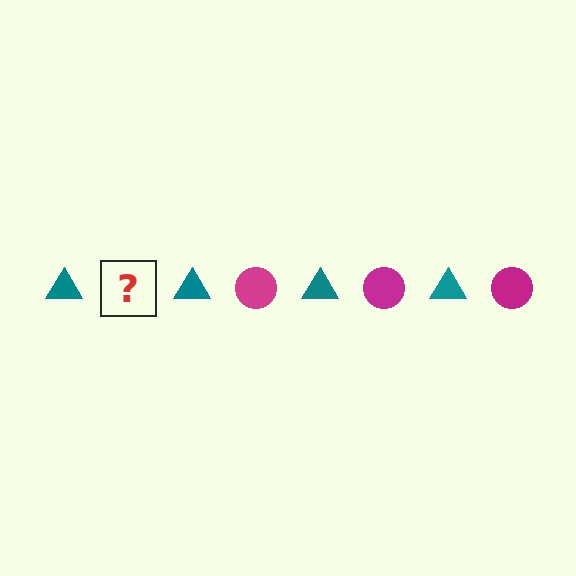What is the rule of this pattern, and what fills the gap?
The rule is that the pattern alternates between teal triangle and magenta circle. The gap should be filled with a magenta circle.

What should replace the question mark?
The question mark should be replaced with a magenta circle.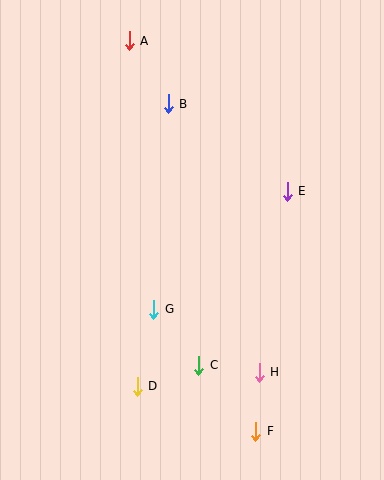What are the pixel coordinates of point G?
Point G is at (154, 309).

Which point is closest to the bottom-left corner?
Point D is closest to the bottom-left corner.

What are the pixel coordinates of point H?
Point H is at (259, 372).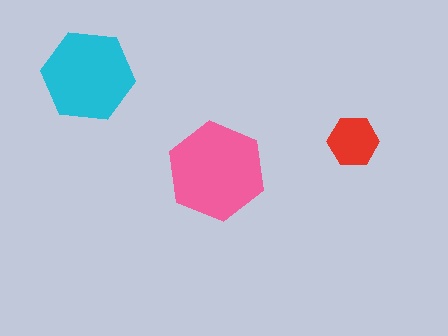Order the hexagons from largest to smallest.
the pink one, the cyan one, the red one.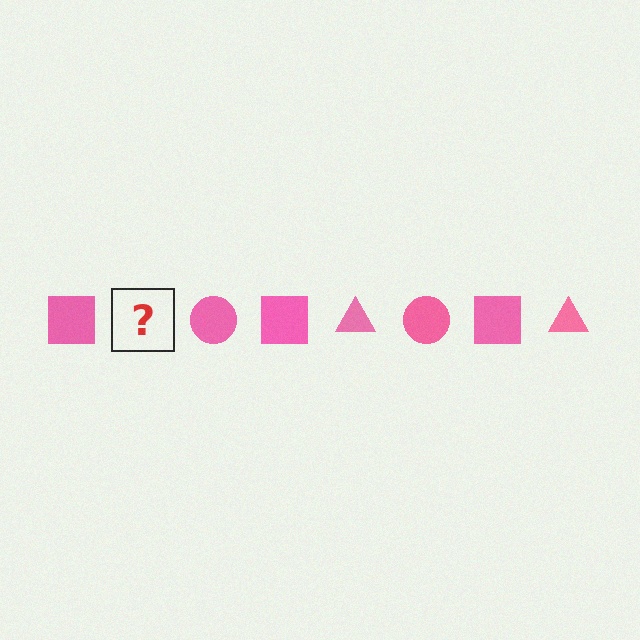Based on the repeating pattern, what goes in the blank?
The blank should be a pink triangle.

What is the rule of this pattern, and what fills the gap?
The rule is that the pattern cycles through square, triangle, circle shapes in pink. The gap should be filled with a pink triangle.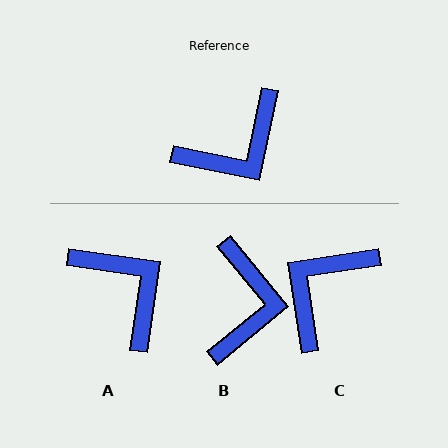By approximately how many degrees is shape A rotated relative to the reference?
Approximately 94 degrees counter-clockwise.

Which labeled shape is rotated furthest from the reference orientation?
C, about 160 degrees away.